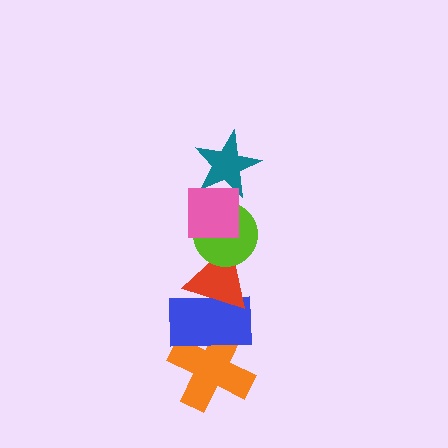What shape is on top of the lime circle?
The teal star is on top of the lime circle.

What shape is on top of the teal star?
The pink square is on top of the teal star.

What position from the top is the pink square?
The pink square is 1st from the top.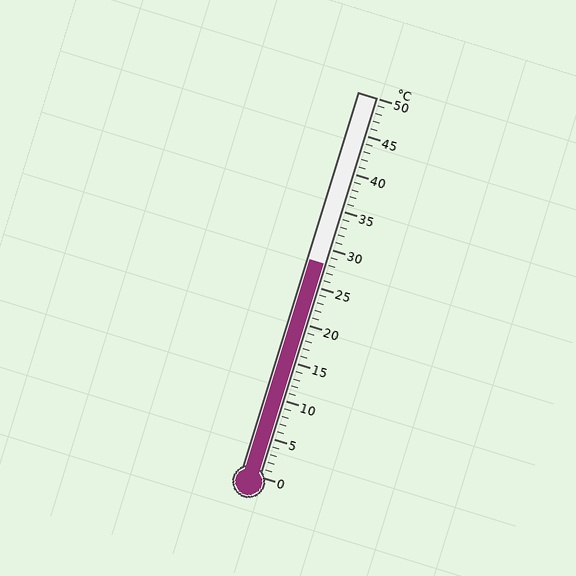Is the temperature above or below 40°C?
The temperature is below 40°C.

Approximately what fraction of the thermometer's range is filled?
The thermometer is filled to approximately 55% of its range.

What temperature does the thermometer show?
The thermometer shows approximately 28°C.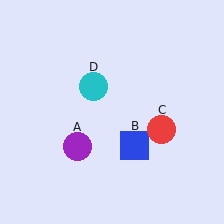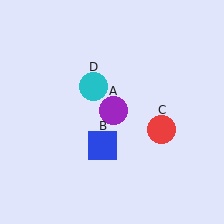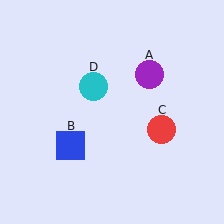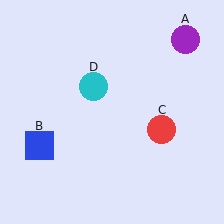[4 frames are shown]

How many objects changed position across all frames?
2 objects changed position: purple circle (object A), blue square (object B).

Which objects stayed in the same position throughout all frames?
Red circle (object C) and cyan circle (object D) remained stationary.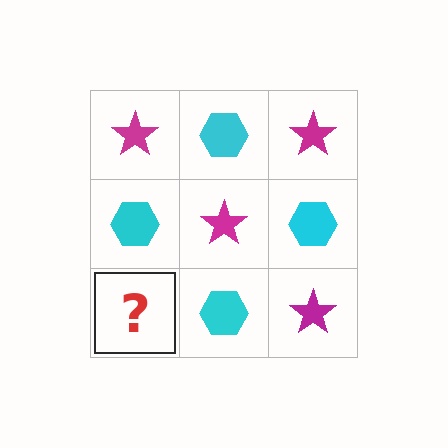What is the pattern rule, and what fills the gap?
The rule is that it alternates magenta star and cyan hexagon in a checkerboard pattern. The gap should be filled with a magenta star.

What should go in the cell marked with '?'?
The missing cell should contain a magenta star.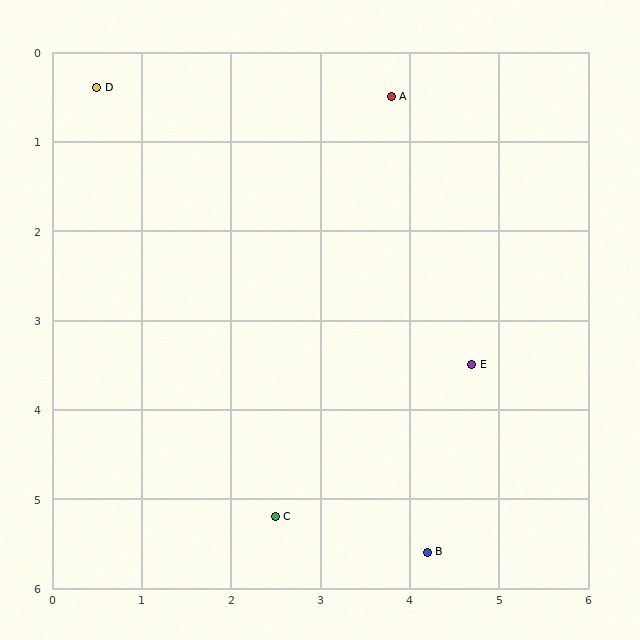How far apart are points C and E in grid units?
Points C and E are about 2.8 grid units apart.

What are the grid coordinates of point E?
Point E is at approximately (4.7, 3.5).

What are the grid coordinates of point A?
Point A is at approximately (3.8, 0.5).